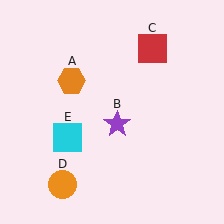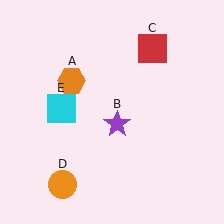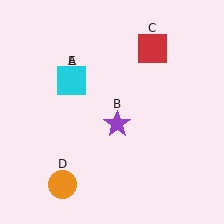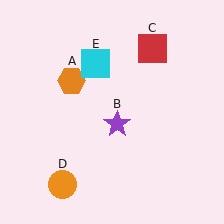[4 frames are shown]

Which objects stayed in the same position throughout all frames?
Orange hexagon (object A) and purple star (object B) and red square (object C) and orange circle (object D) remained stationary.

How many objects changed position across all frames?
1 object changed position: cyan square (object E).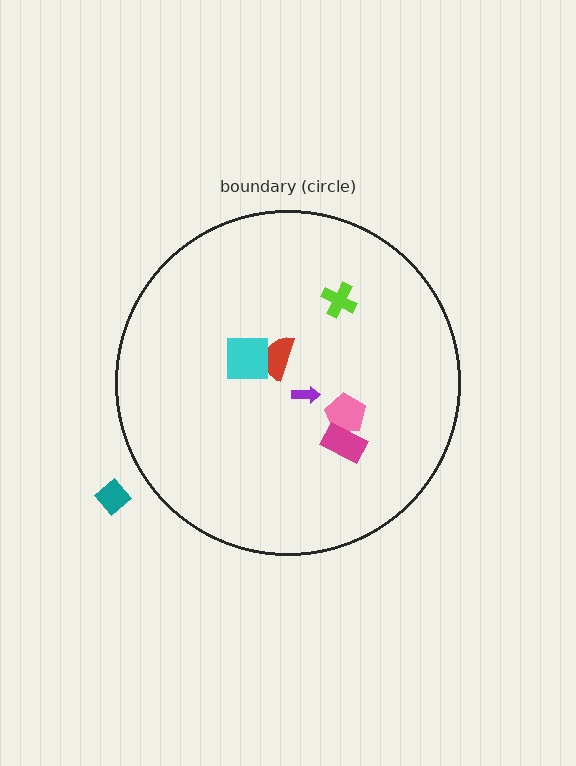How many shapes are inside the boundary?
6 inside, 1 outside.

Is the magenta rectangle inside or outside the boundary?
Inside.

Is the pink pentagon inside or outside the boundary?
Inside.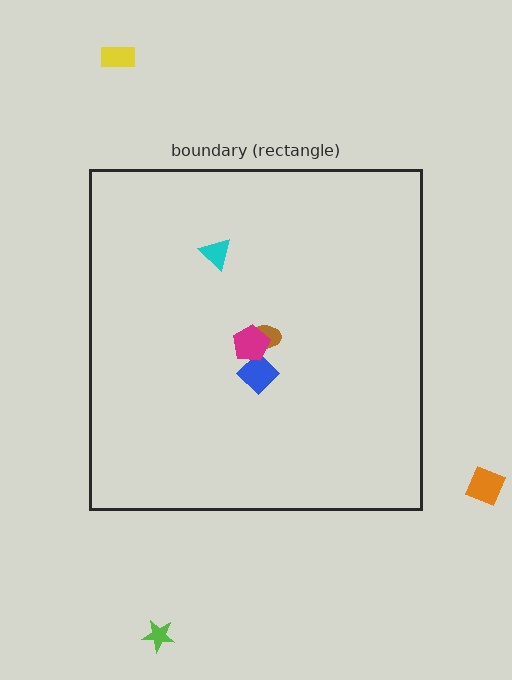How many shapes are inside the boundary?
4 inside, 3 outside.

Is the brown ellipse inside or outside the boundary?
Inside.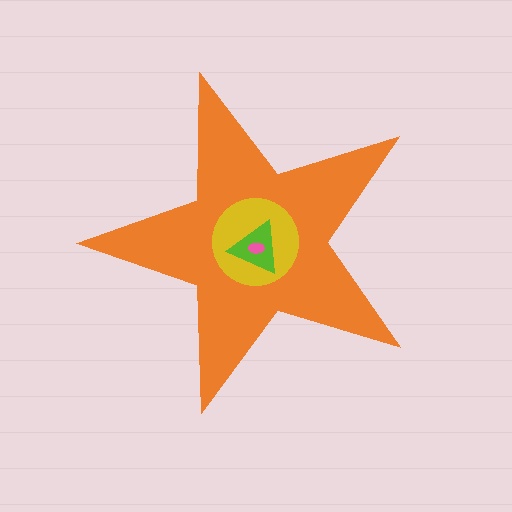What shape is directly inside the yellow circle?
The lime triangle.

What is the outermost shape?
The orange star.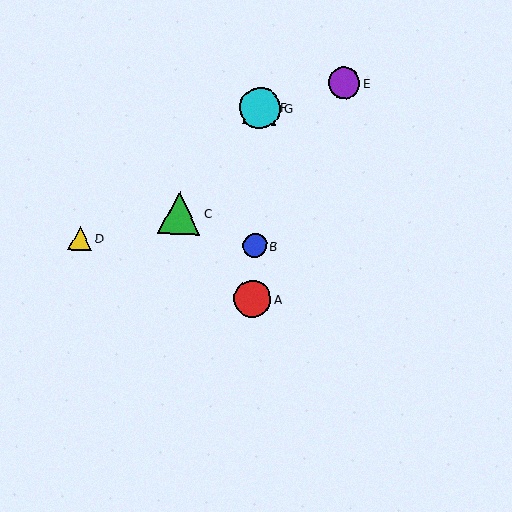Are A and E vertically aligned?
No, A is at x≈252 and E is at x≈344.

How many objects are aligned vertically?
4 objects (A, B, F, G) are aligned vertically.